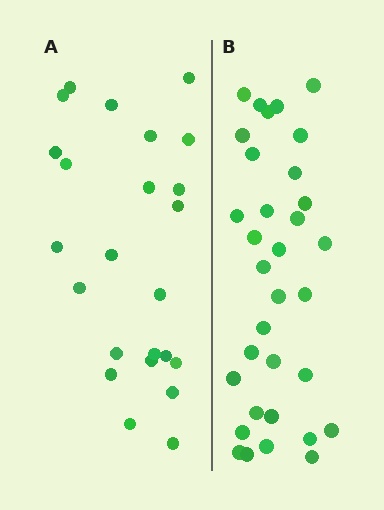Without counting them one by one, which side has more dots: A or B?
Region B (the right region) has more dots.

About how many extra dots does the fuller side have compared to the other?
Region B has roughly 8 or so more dots than region A.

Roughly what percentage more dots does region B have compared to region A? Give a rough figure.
About 40% more.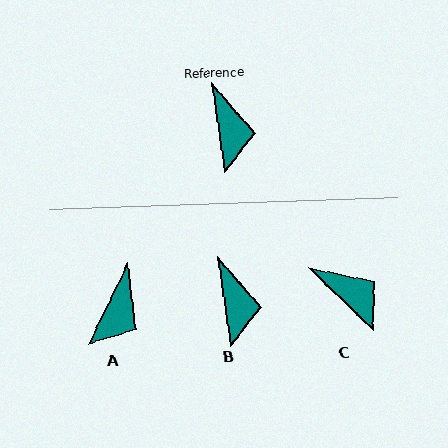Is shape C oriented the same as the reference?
No, it is off by about 38 degrees.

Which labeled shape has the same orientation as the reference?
B.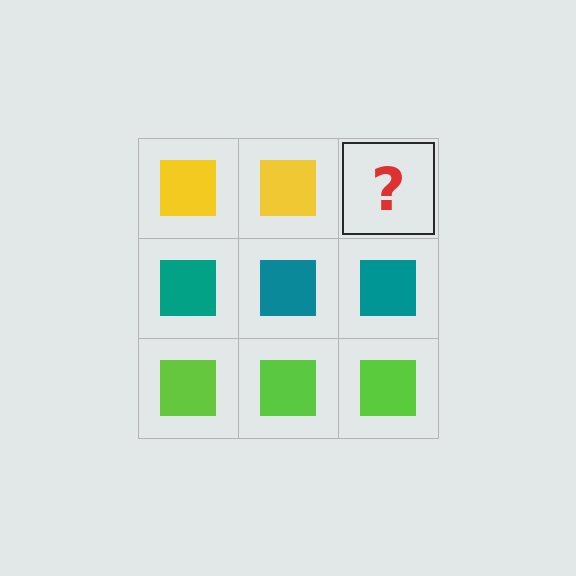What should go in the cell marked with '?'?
The missing cell should contain a yellow square.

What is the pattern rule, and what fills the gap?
The rule is that each row has a consistent color. The gap should be filled with a yellow square.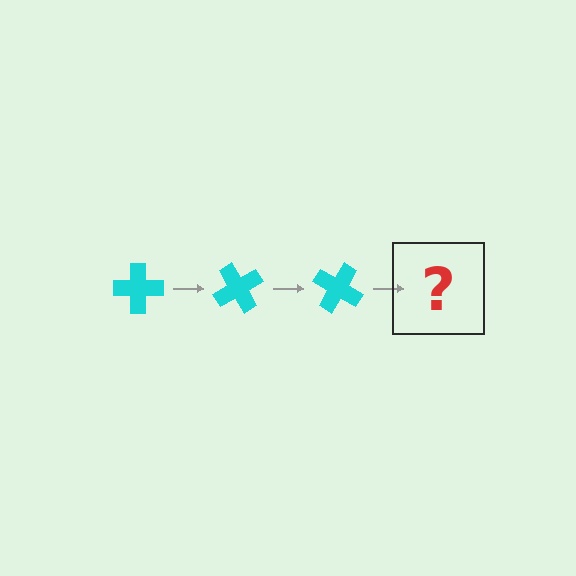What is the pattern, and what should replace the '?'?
The pattern is that the cross rotates 60 degrees each step. The '?' should be a cyan cross rotated 180 degrees.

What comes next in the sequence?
The next element should be a cyan cross rotated 180 degrees.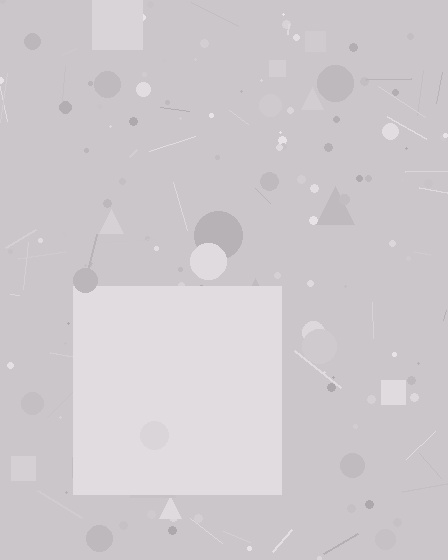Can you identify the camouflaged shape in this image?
The camouflaged shape is a square.